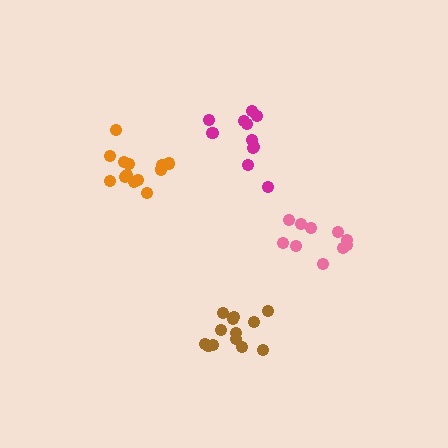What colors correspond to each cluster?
The clusters are colored: brown, magenta, orange, pink.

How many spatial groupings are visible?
There are 4 spatial groupings.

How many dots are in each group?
Group 1: 13 dots, Group 2: 11 dots, Group 3: 13 dots, Group 4: 10 dots (47 total).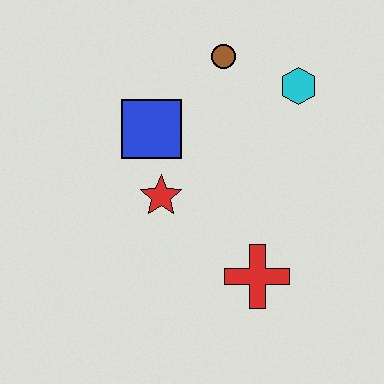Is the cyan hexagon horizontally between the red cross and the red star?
No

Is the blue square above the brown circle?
No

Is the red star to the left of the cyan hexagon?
Yes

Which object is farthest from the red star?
The cyan hexagon is farthest from the red star.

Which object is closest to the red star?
The blue square is closest to the red star.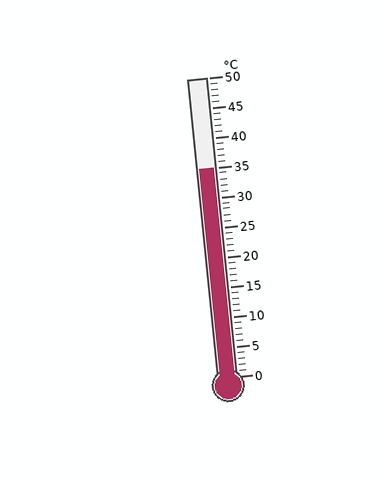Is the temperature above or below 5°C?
The temperature is above 5°C.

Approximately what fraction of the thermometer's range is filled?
The thermometer is filled to approximately 70% of its range.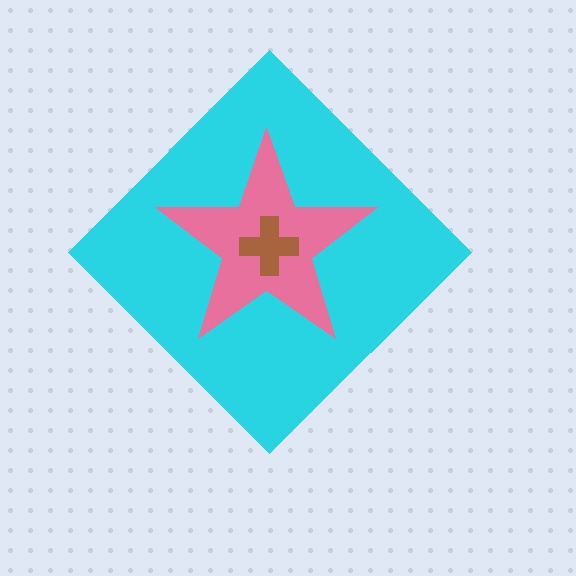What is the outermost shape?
The cyan diamond.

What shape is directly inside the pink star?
The brown cross.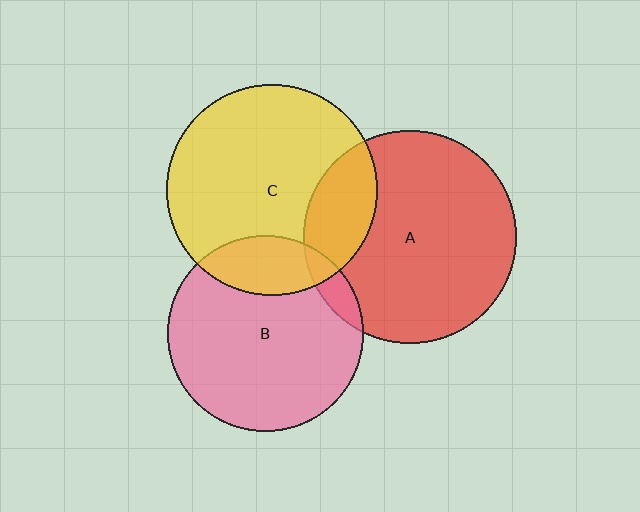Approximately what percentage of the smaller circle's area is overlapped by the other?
Approximately 20%.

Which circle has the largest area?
Circle A (red).